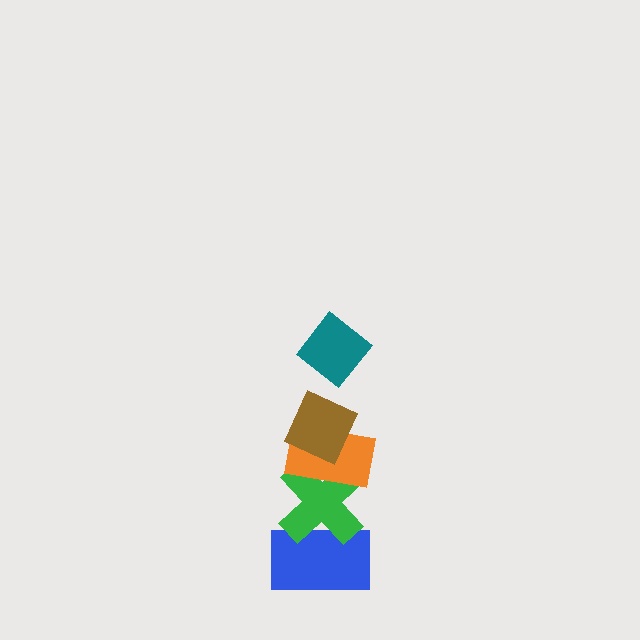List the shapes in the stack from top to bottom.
From top to bottom: the teal diamond, the brown diamond, the orange rectangle, the green cross, the blue rectangle.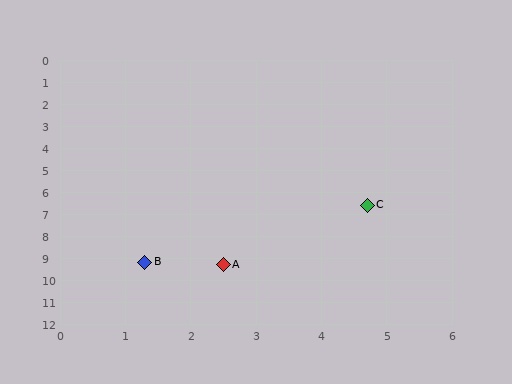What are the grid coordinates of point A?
Point A is at approximately (2.5, 9.3).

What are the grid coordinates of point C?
Point C is at approximately (4.7, 6.6).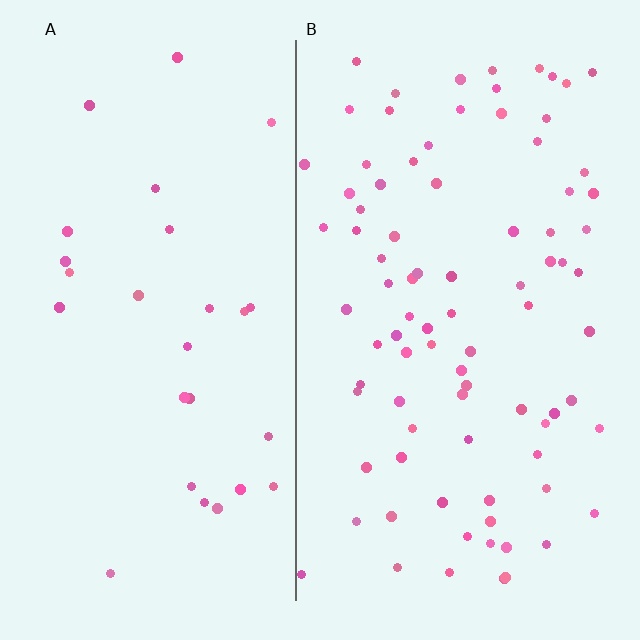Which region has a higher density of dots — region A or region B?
B (the right).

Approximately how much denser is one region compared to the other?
Approximately 3.1× — region B over region A.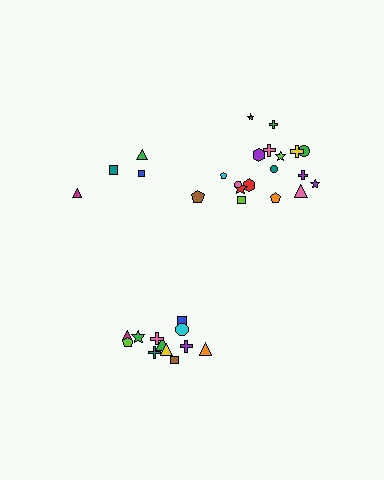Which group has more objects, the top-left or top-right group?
The top-right group.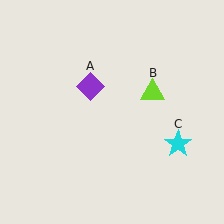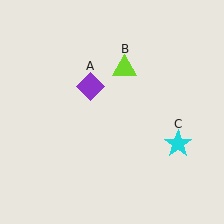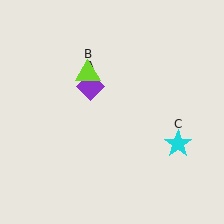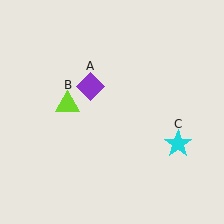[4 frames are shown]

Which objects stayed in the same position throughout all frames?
Purple diamond (object A) and cyan star (object C) remained stationary.